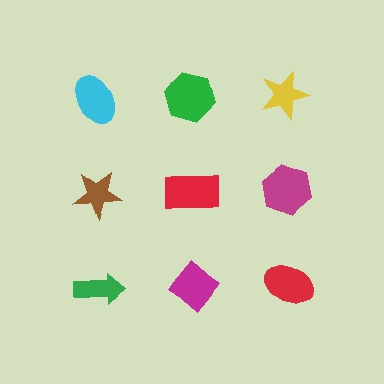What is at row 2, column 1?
A brown star.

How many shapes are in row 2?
3 shapes.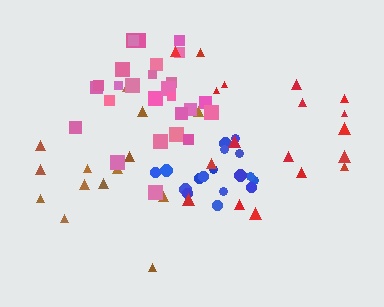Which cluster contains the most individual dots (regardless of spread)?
Pink (29).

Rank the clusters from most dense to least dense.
blue, pink, brown, red.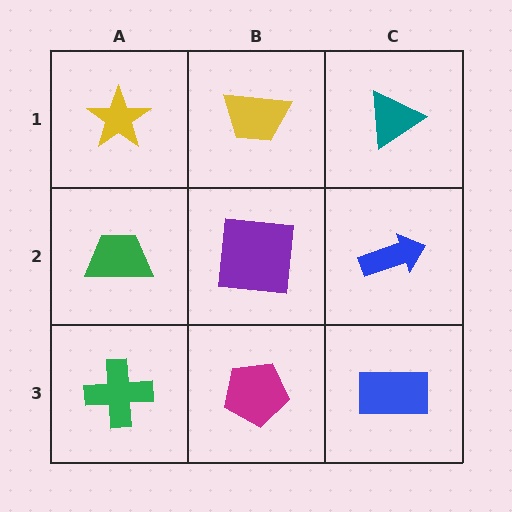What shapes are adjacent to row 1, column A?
A green trapezoid (row 2, column A), a yellow trapezoid (row 1, column B).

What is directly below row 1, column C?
A blue arrow.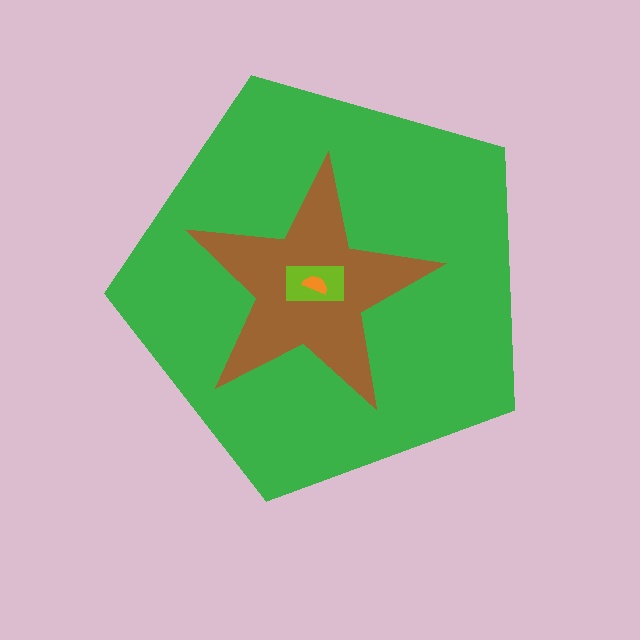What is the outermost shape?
The green pentagon.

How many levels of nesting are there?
4.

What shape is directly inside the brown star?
The lime rectangle.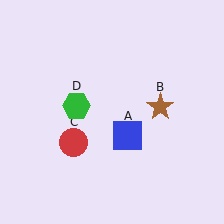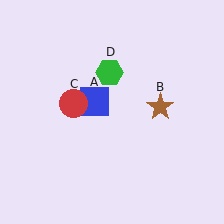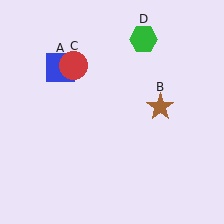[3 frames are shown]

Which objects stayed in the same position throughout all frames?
Brown star (object B) remained stationary.